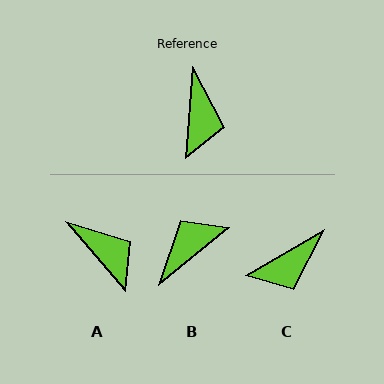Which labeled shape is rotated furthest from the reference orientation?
B, about 133 degrees away.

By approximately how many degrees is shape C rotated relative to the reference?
Approximately 56 degrees clockwise.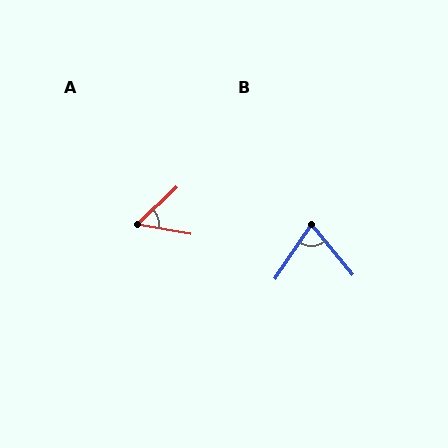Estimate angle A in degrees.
Approximately 53 degrees.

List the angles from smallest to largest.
A (53°), B (74°).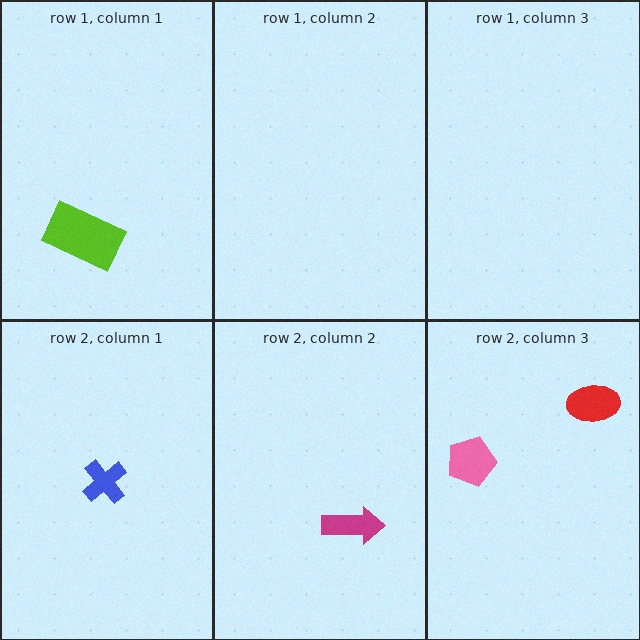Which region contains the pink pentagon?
The row 2, column 3 region.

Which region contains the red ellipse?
The row 2, column 3 region.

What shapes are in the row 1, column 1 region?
The lime rectangle.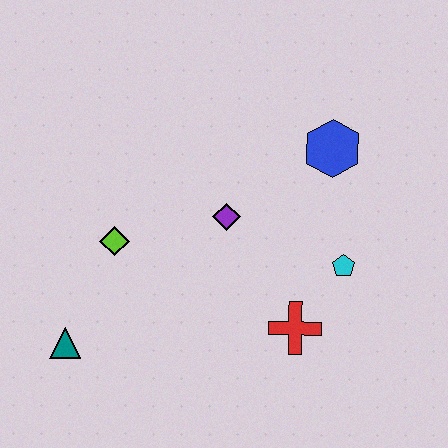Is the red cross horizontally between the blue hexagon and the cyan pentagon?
No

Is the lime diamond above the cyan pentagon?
Yes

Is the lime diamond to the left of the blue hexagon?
Yes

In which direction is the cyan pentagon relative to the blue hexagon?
The cyan pentagon is below the blue hexagon.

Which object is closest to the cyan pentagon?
The red cross is closest to the cyan pentagon.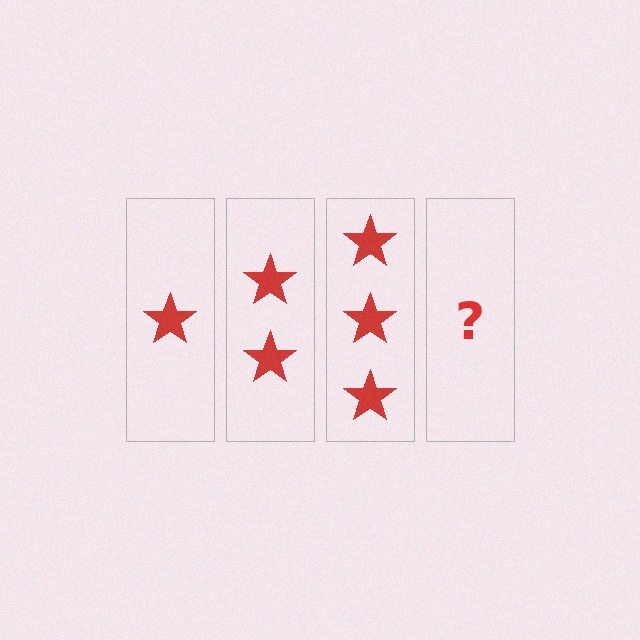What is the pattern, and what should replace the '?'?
The pattern is that each step adds one more star. The '?' should be 4 stars.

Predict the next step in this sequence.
The next step is 4 stars.